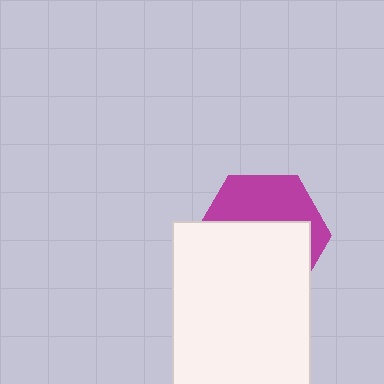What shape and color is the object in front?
The object in front is a white rectangle.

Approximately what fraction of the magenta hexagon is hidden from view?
Roughly 60% of the magenta hexagon is hidden behind the white rectangle.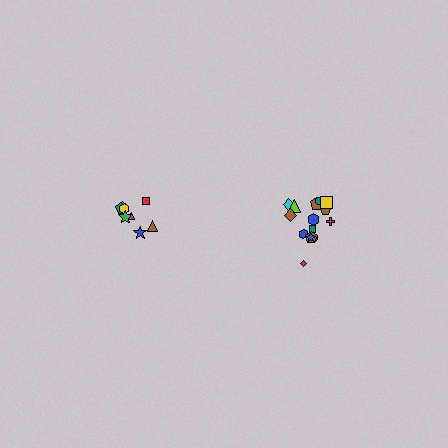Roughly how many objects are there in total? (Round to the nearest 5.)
Roughly 20 objects in total.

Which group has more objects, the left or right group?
The right group.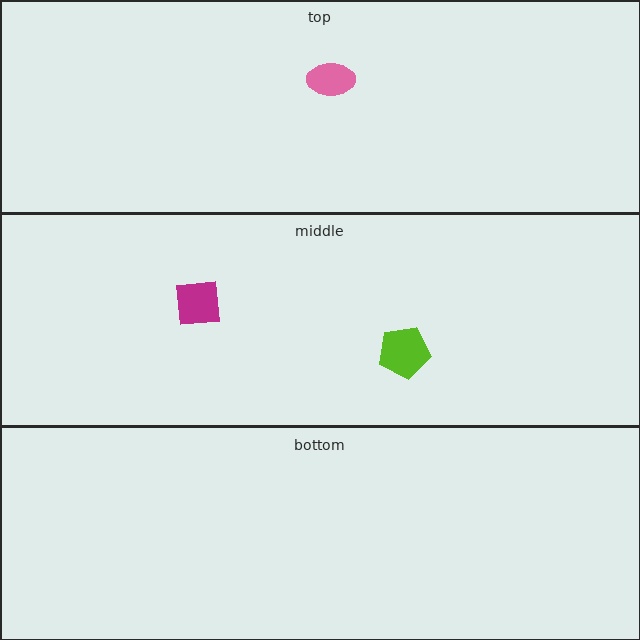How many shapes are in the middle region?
2.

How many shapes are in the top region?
1.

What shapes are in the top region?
The pink ellipse.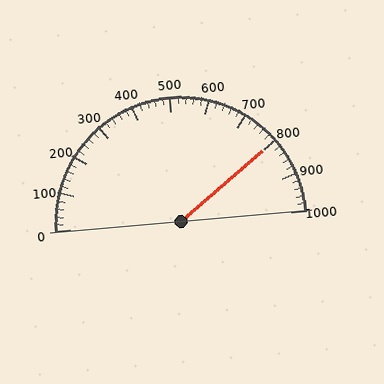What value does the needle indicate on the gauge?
The needle indicates approximately 800.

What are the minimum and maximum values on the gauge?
The gauge ranges from 0 to 1000.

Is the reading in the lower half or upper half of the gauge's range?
The reading is in the upper half of the range (0 to 1000).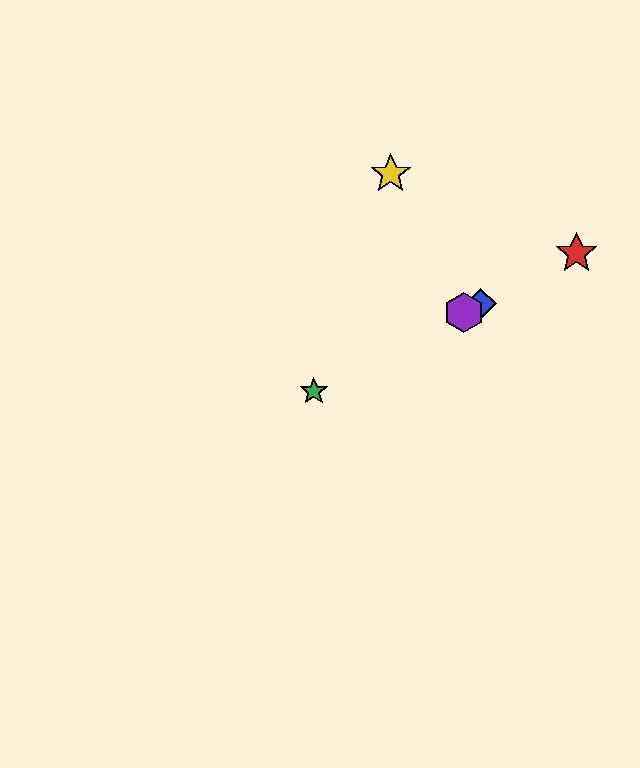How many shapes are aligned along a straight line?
4 shapes (the red star, the blue diamond, the green star, the purple hexagon) are aligned along a straight line.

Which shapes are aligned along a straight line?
The red star, the blue diamond, the green star, the purple hexagon are aligned along a straight line.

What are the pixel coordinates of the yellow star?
The yellow star is at (391, 174).